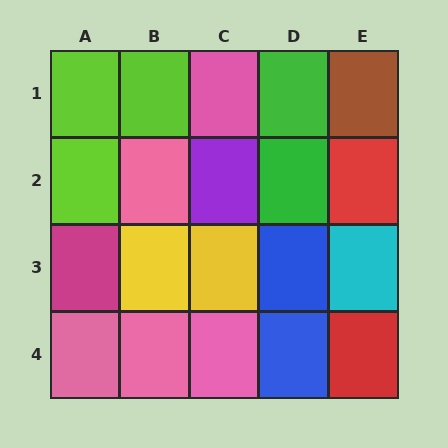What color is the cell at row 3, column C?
Yellow.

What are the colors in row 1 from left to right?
Lime, lime, pink, green, brown.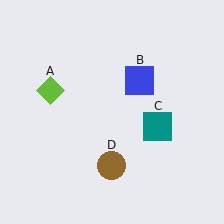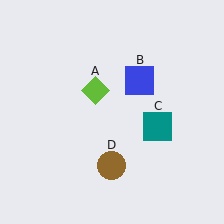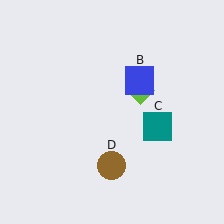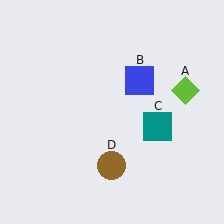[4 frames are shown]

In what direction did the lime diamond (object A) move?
The lime diamond (object A) moved right.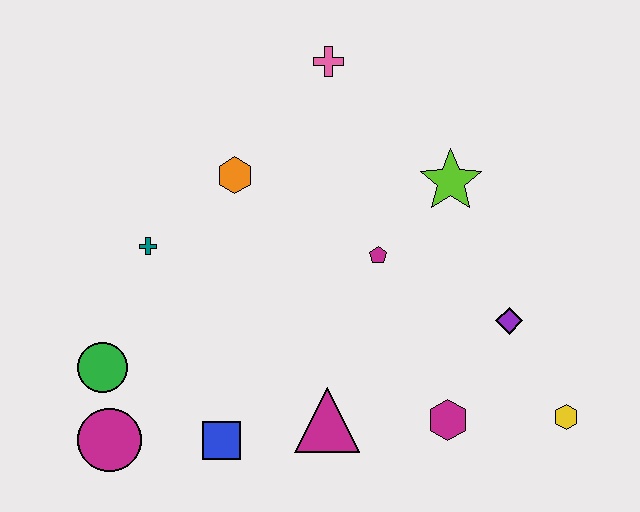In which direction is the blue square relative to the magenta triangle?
The blue square is to the left of the magenta triangle.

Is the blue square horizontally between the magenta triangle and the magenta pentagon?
No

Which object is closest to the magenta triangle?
The blue square is closest to the magenta triangle.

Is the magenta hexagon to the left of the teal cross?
No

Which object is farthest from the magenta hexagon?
The pink cross is farthest from the magenta hexagon.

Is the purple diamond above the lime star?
No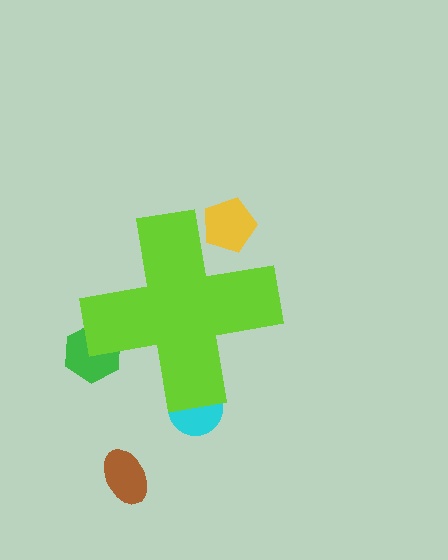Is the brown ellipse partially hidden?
No, the brown ellipse is fully visible.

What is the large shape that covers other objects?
A lime cross.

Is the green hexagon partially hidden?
Yes, the green hexagon is partially hidden behind the lime cross.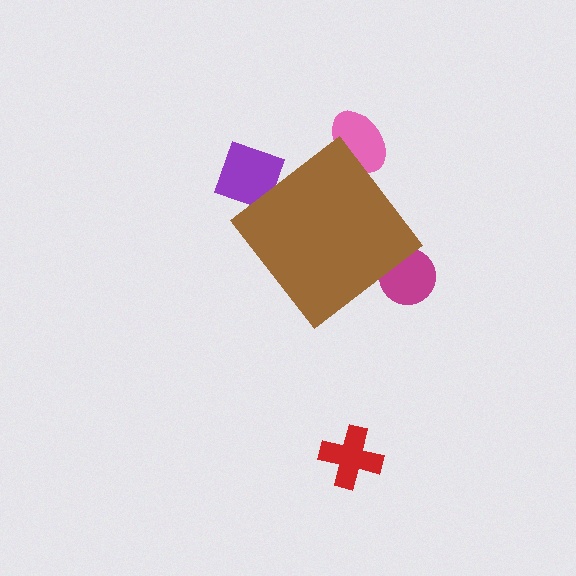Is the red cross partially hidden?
No, the red cross is fully visible.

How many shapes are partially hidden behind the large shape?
3 shapes are partially hidden.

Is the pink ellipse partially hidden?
Yes, the pink ellipse is partially hidden behind the brown diamond.